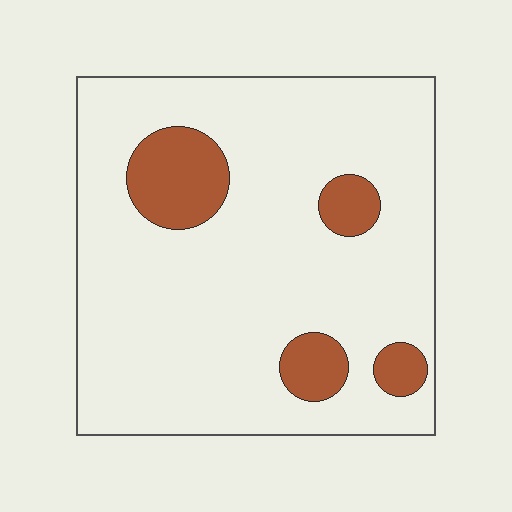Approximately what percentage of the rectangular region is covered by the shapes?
Approximately 15%.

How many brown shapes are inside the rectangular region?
4.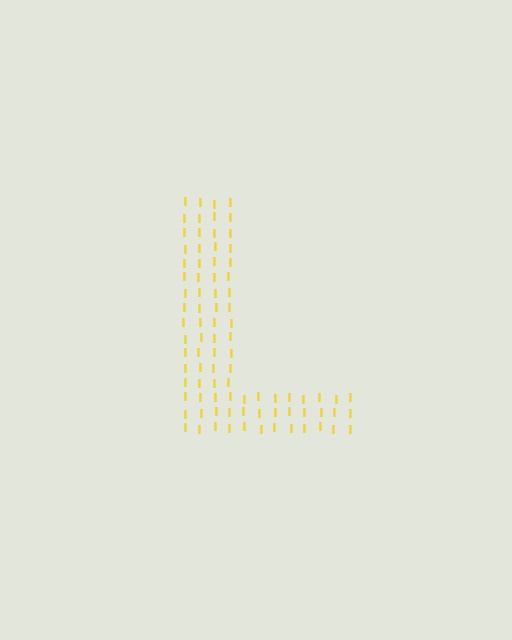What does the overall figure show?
The overall figure shows the letter L.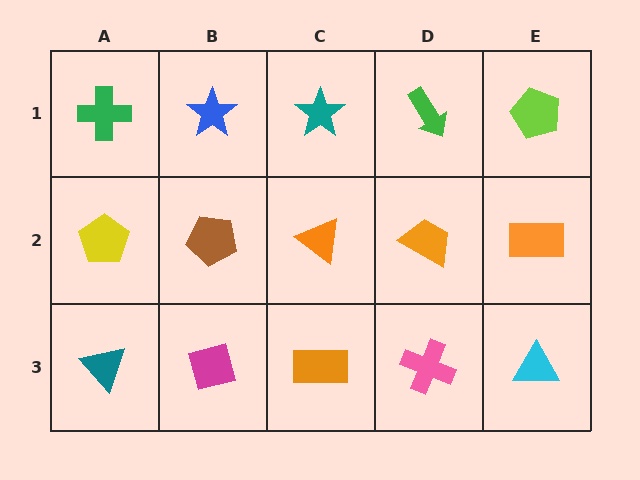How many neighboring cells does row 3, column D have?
3.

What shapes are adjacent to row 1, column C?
An orange triangle (row 2, column C), a blue star (row 1, column B), a green arrow (row 1, column D).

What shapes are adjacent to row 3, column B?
A brown pentagon (row 2, column B), a teal triangle (row 3, column A), an orange rectangle (row 3, column C).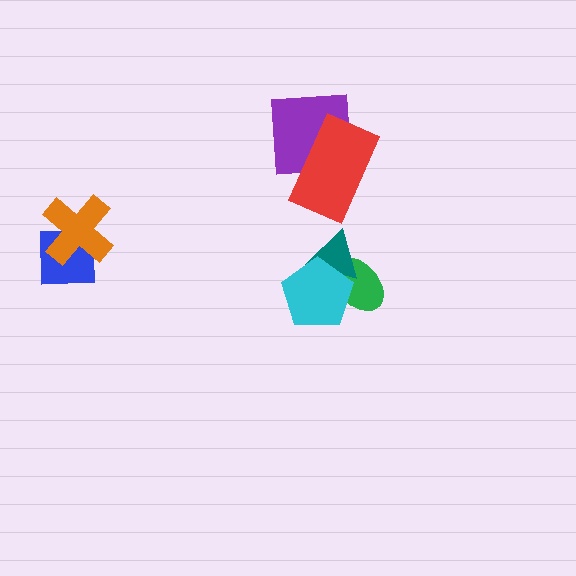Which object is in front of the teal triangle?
The cyan pentagon is in front of the teal triangle.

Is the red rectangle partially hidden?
No, no other shape covers it.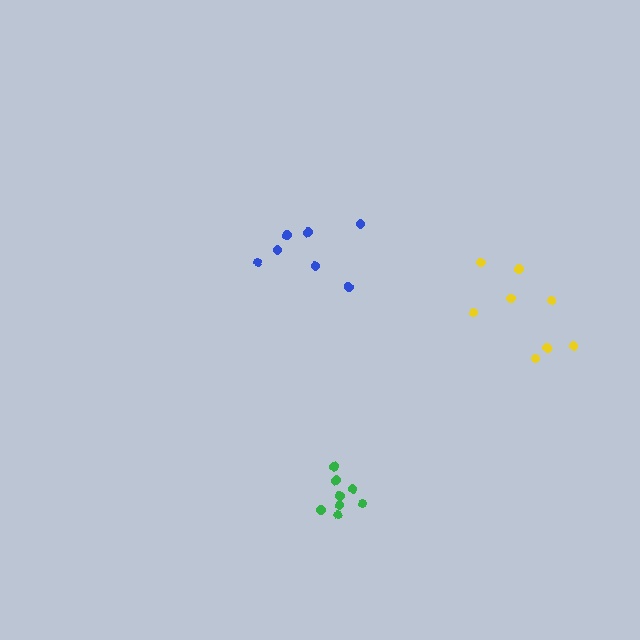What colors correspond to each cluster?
The clusters are colored: yellow, blue, green.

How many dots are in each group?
Group 1: 8 dots, Group 2: 7 dots, Group 3: 8 dots (23 total).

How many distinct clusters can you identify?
There are 3 distinct clusters.